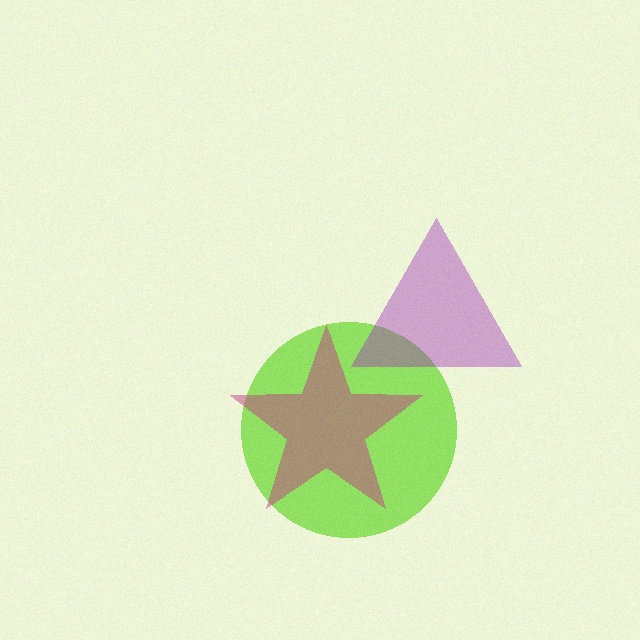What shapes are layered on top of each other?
The layered shapes are: a lime circle, a magenta star, a purple triangle.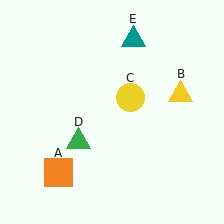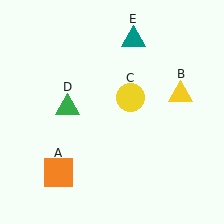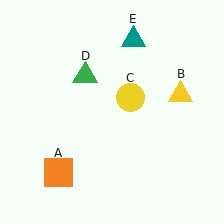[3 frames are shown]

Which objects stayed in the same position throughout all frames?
Orange square (object A) and yellow triangle (object B) and yellow circle (object C) and teal triangle (object E) remained stationary.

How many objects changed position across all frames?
1 object changed position: green triangle (object D).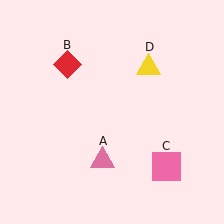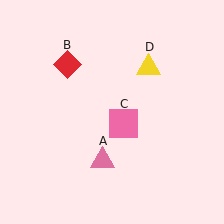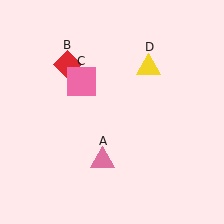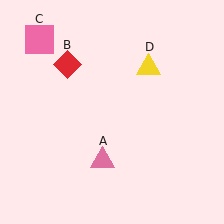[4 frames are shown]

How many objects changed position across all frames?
1 object changed position: pink square (object C).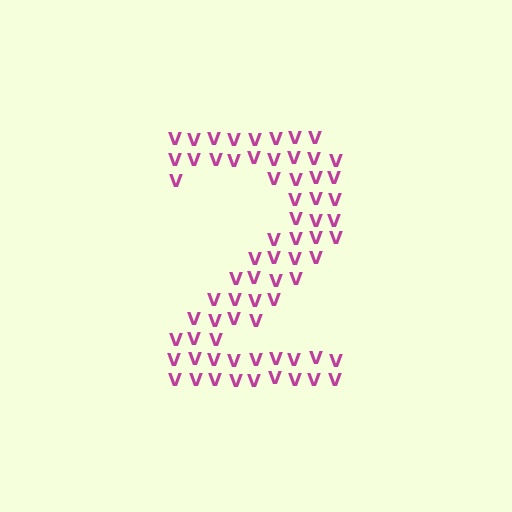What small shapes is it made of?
It is made of small letter V's.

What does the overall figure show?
The overall figure shows the digit 2.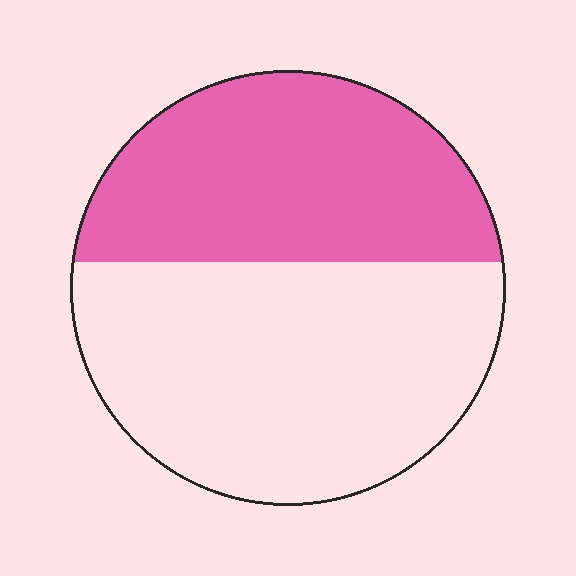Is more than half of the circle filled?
No.